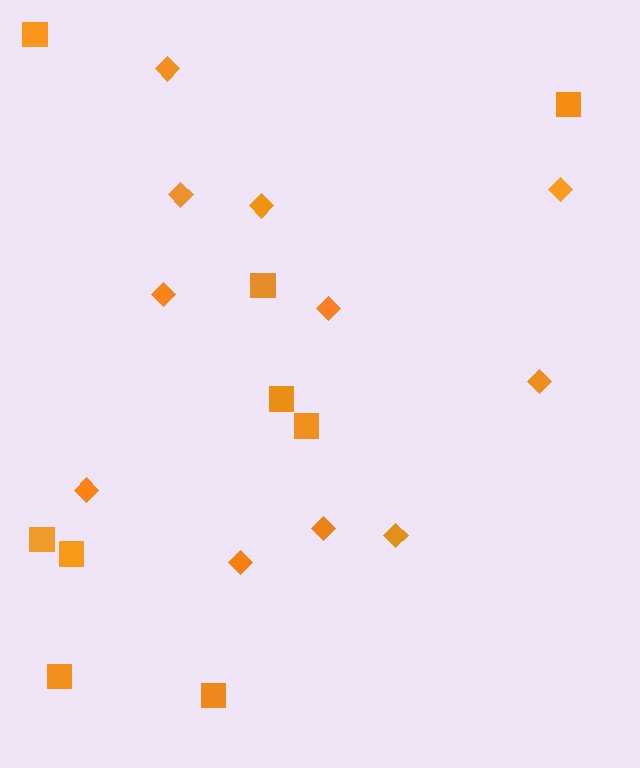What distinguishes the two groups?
There are 2 groups: one group of diamonds (11) and one group of squares (9).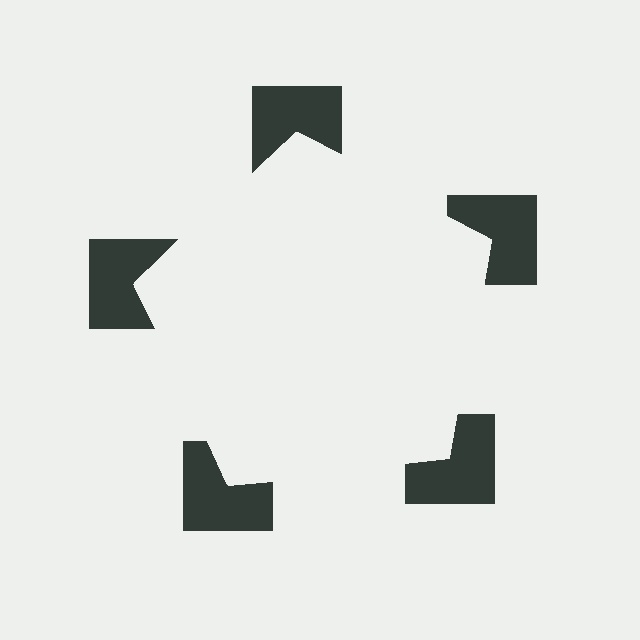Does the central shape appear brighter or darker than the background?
It typically appears slightly brighter than the background, even though no actual brightness change is drawn.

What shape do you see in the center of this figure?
An illusory pentagon — its edges are inferred from the aligned wedge cuts in the notched squares, not physically drawn.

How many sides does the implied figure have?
5 sides.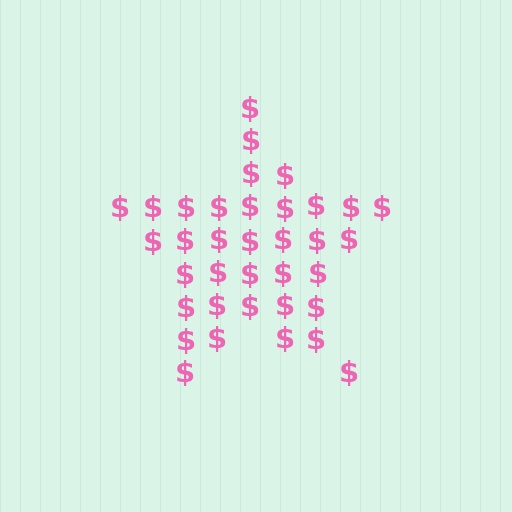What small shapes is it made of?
It is made of small dollar signs.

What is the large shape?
The large shape is a star.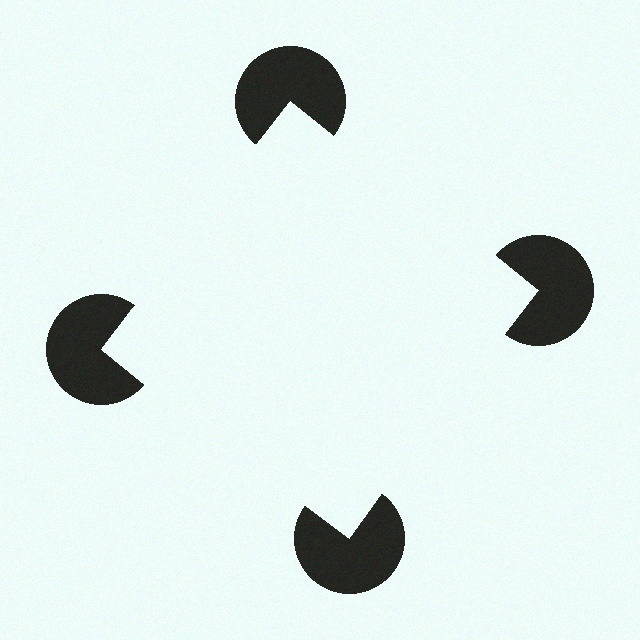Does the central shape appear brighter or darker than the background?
It typically appears slightly brighter than the background, even though no actual brightness change is drawn.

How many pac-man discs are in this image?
There are 4 — one at each vertex of the illusory square.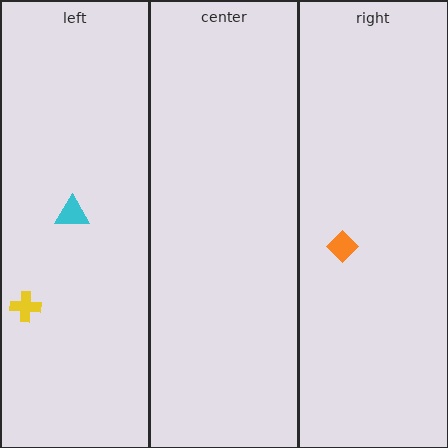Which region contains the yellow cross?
The left region.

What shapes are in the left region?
The cyan triangle, the yellow cross.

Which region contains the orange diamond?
The right region.